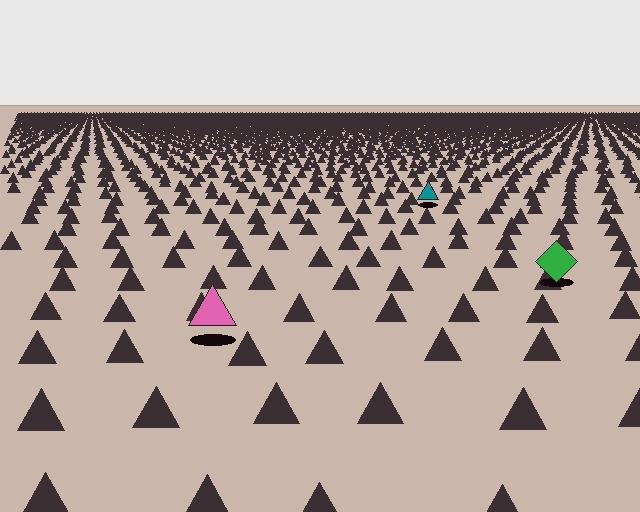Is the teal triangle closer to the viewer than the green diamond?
No. The green diamond is closer — you can tell from the texture gradient: the ground texture is coarser near it.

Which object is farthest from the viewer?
The teal triangle is farthest from the viewer. It appears smaller and the ground texture around it is denser.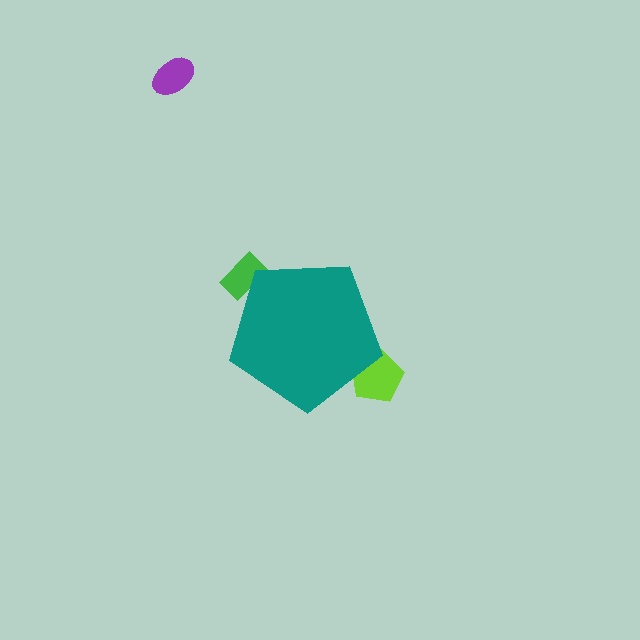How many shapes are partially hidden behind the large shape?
2 shapes are partially hidden.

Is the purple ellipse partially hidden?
No, the purple ellipse is fully visible.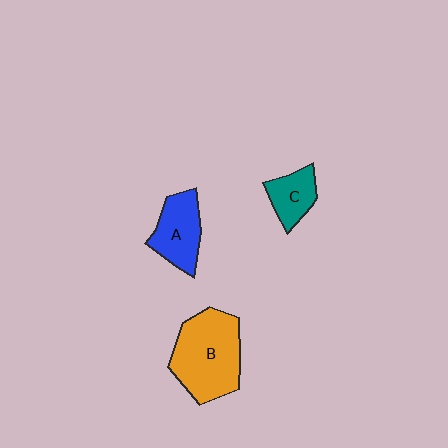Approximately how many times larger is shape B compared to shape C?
Approximately 2.4 times.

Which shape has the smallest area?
Shape C (teal).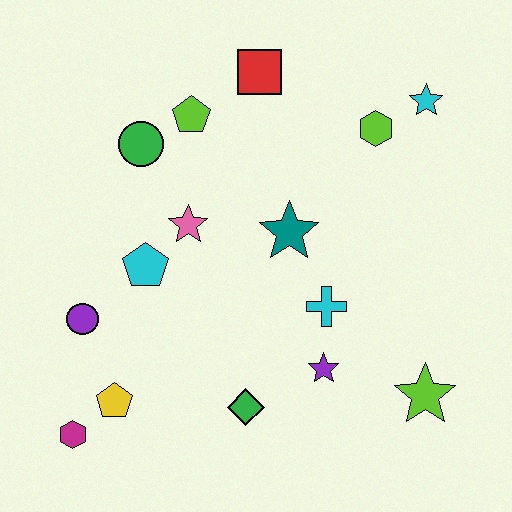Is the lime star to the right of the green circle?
Yes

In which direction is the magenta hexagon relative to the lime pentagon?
The magenta hexagon is below the lime pentagon.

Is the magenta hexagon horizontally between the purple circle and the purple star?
No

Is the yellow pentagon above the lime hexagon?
No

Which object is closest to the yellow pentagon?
The magenta hexagon is closest to the yellow pentagon.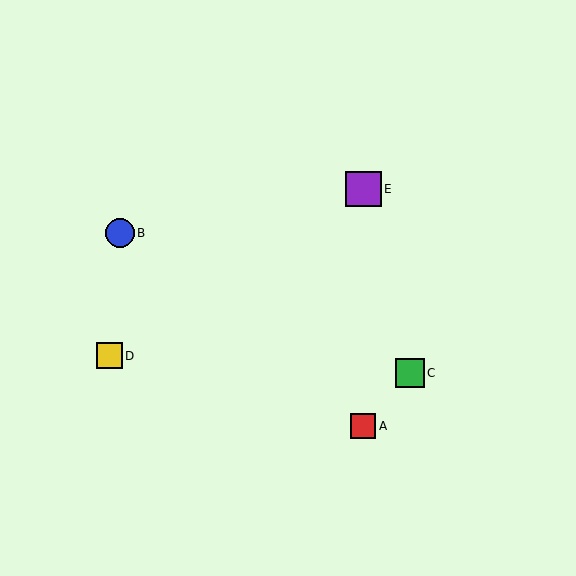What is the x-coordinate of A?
Object A is at x≈363.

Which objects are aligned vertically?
Objects A, E are aligned vertically.